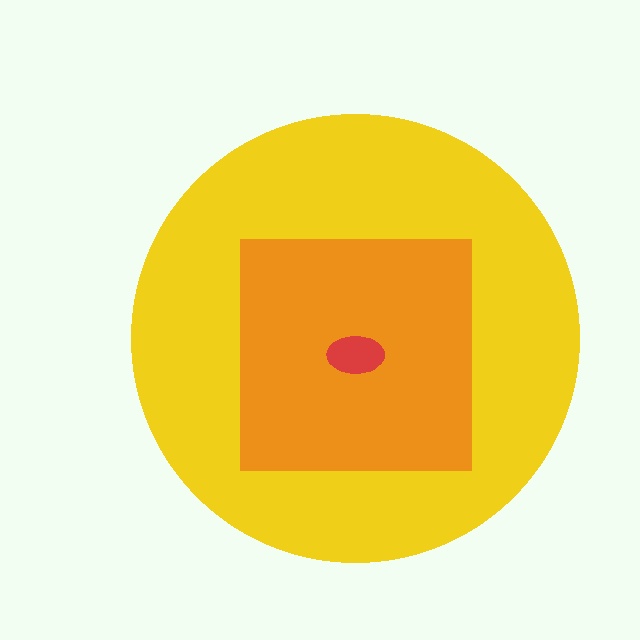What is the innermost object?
The red ellipse.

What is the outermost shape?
The yellow circle.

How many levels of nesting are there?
3.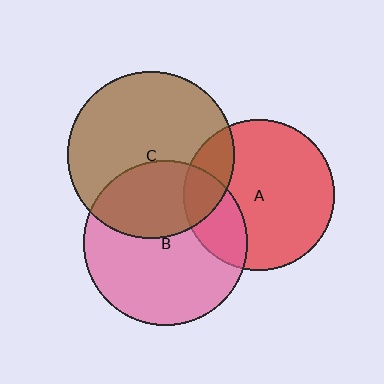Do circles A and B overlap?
Yes.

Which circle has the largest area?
Circle C (brown).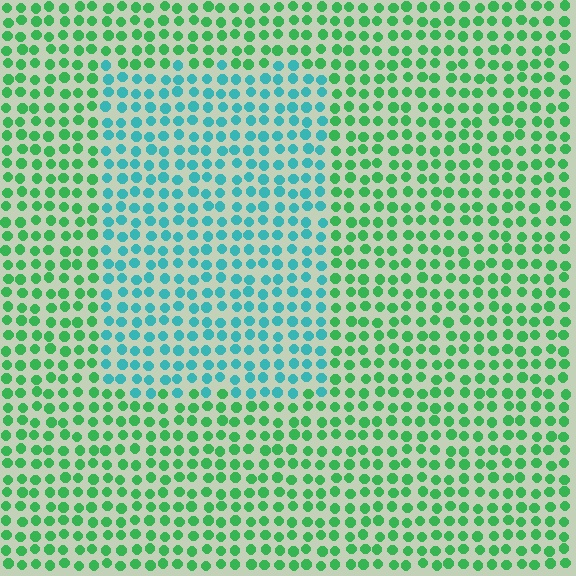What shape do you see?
I see a rectangle.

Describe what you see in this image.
The image is filled with small green elements in a uniform arrangement. A rectangle-shaped region is visible where the elements are tinted to a slightly different hue, forming a subtle color boundary.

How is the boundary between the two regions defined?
The boundary is defined purely by a slight shift in hue (about 47 degrees). Spacing, size, and orientation are identical on both sides.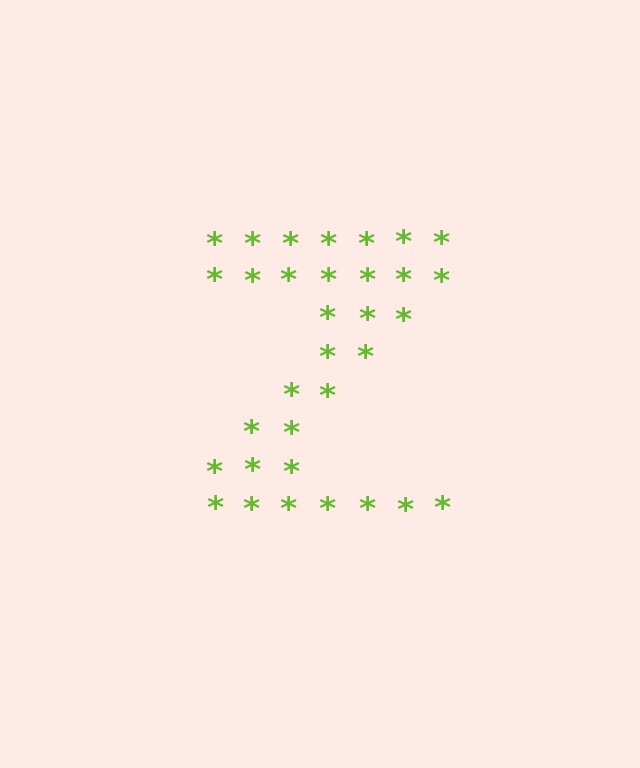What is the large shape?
The large shape is the letter Z.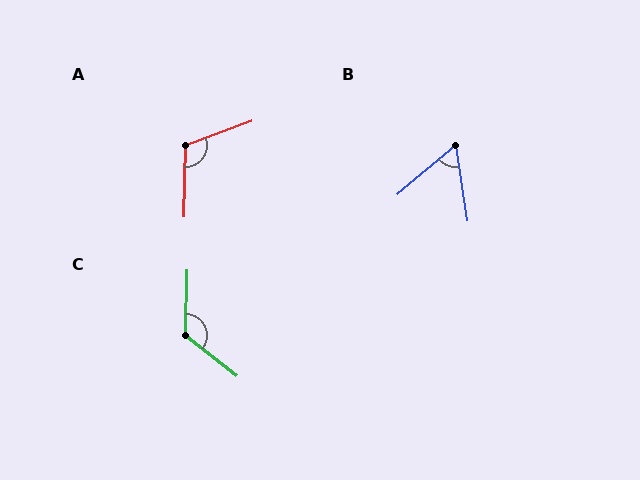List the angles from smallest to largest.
B (58°), A (111°), C (127°).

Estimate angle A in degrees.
Approximately 111 degrees.